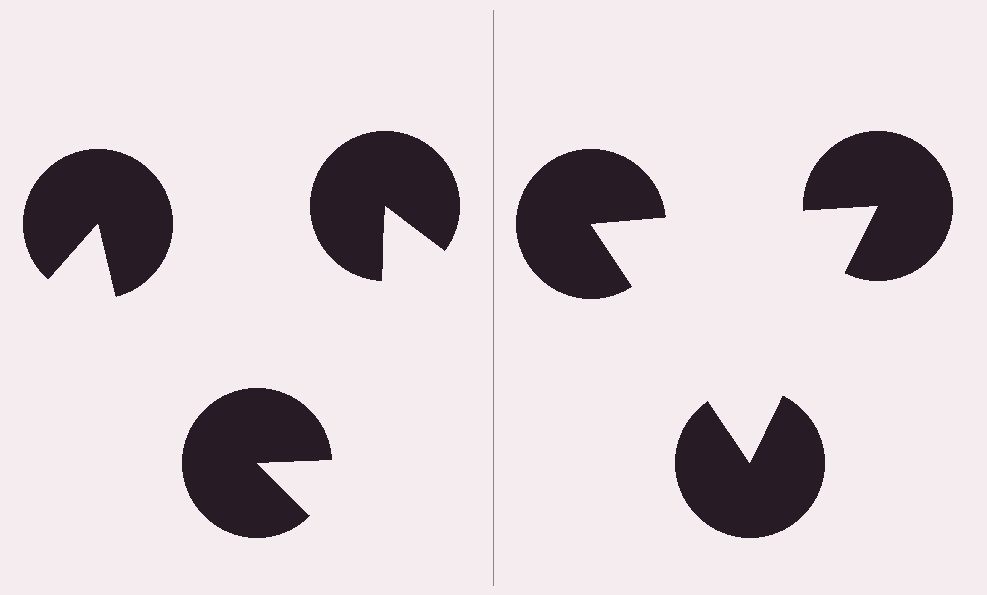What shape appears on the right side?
An illusory triangle.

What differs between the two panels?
The pac-man discs are positioned identically on both sides; only the wedge orientations differ. On the right they align to a triangle; on the left they are misaligned.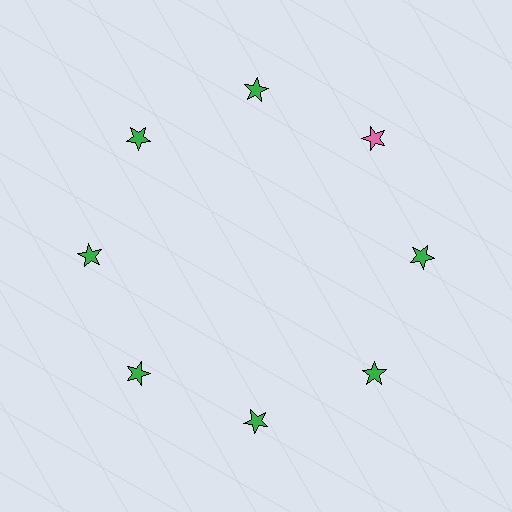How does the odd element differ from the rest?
It has a different color: pink instead of green.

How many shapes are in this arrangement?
There are 8 shapes arranged in a ring pattern.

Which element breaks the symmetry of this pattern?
The pink star at roughly the 2 o'clock position breaks the symmetry. All other shapes are green stars.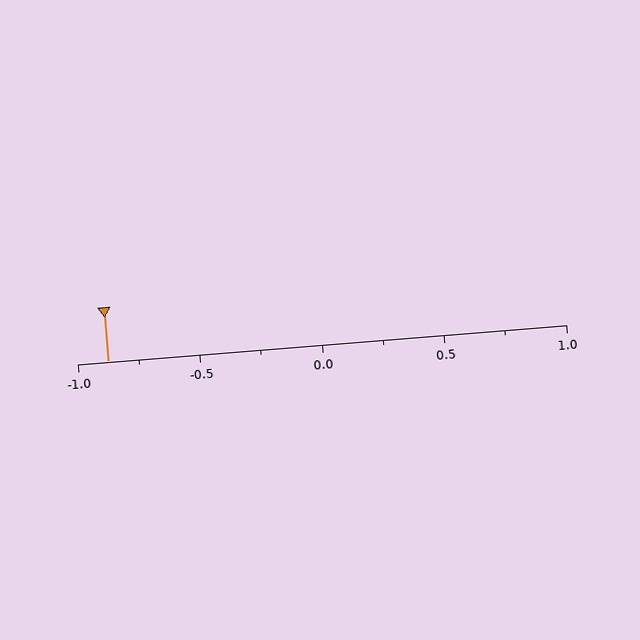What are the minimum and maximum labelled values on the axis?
The axis runs from -1.0 to 1.0.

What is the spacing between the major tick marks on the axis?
The major ticks are spaced 0.5 apart.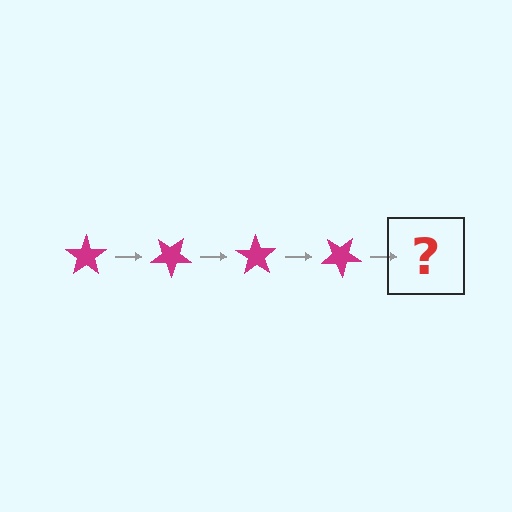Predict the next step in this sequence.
The next step is a magenta star rotated 140 degrees.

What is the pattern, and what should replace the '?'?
The pattern is that the star rotates 35 degrees each step. The '?' should be a magenta star rotated 140 degrees.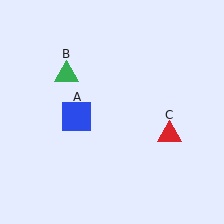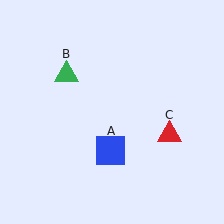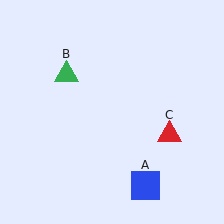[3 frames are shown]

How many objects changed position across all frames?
1 object changed position: blue square (object A).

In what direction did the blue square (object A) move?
The blue square (object A) moved down and to the right.